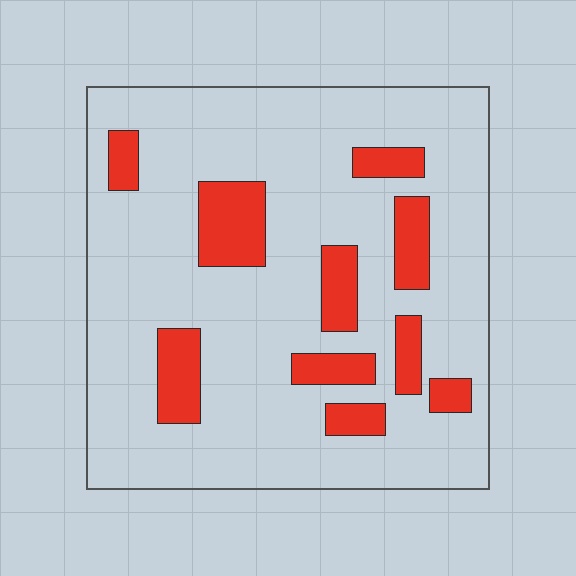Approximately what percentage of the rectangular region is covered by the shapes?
Approximately 20%.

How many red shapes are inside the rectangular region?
10.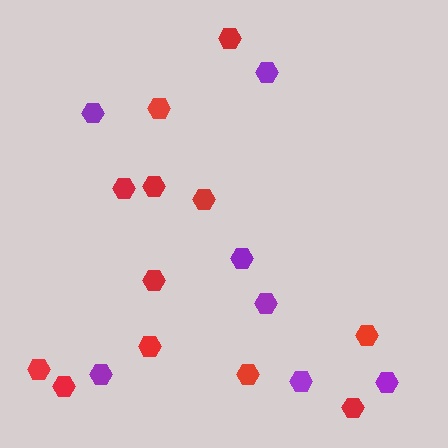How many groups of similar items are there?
There are 2 groups: one group of purple hexagons (7) and one group of red hexagons (12).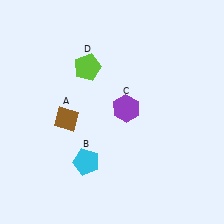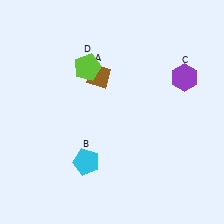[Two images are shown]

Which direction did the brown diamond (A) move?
The brown diamond (A) moved up.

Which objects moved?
The objects that moved are: the brown diamond (A), the purple hexagon (C).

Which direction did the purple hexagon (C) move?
The purple hexagon (C) moved right.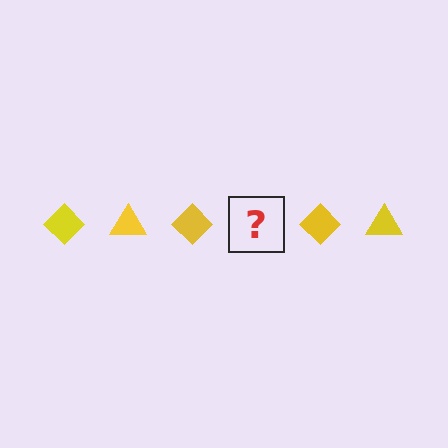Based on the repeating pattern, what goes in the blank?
The blank should be a yellow triangle.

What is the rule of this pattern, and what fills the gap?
The rule is that the pattern cycles through diamond, triangle shapes in yellow. The gap should be filled with a yellow triangle.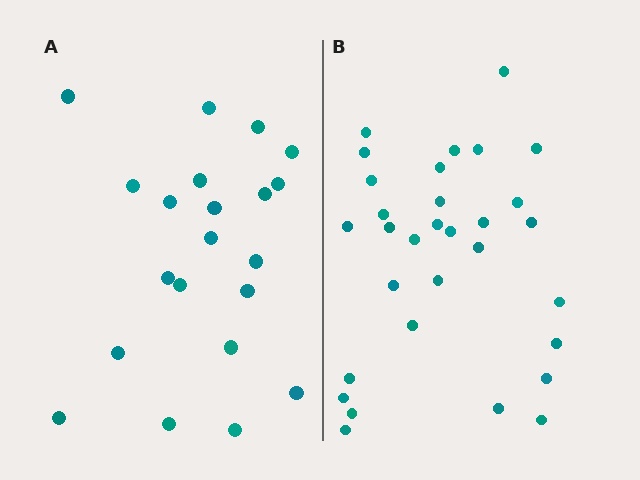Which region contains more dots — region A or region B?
Region B (the right region) has more dots.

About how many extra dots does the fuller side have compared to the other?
Region B has roughly 10 or so more dots than region A.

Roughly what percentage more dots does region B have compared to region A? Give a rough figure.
About 50% more.